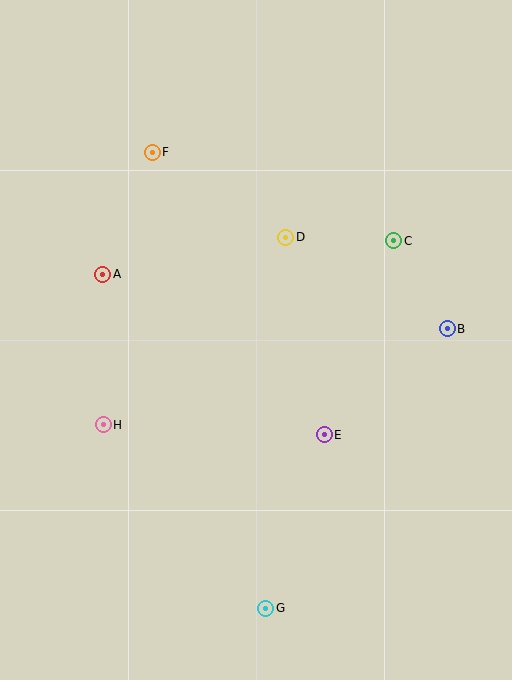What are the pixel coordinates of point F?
Point F is at (152, 152).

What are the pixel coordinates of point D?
Point D is at (286, 237).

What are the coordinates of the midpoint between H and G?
The midpoint between H and G is at (184, 517).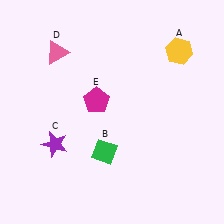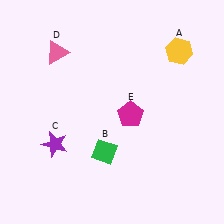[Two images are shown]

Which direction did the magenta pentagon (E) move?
The magenta pentagon (E) moved right.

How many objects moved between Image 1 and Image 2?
1 object moved between the two images.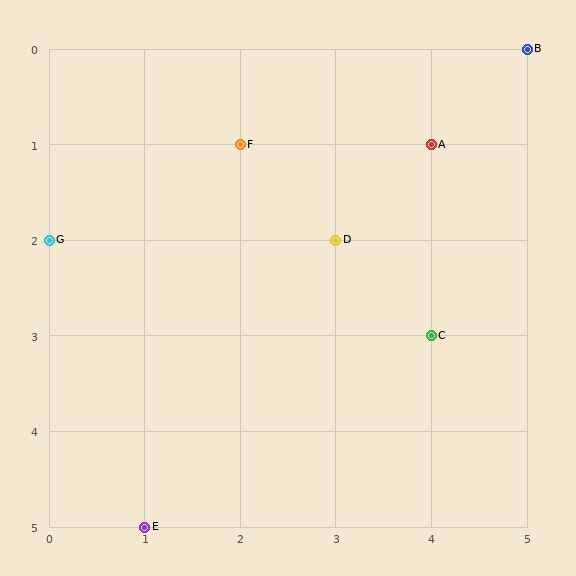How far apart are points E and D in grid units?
Points E and D are 2 columns and 3 rows apart (about 3.6 grid units diagonally).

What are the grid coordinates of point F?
Point F is at grid coordinates (2, 1).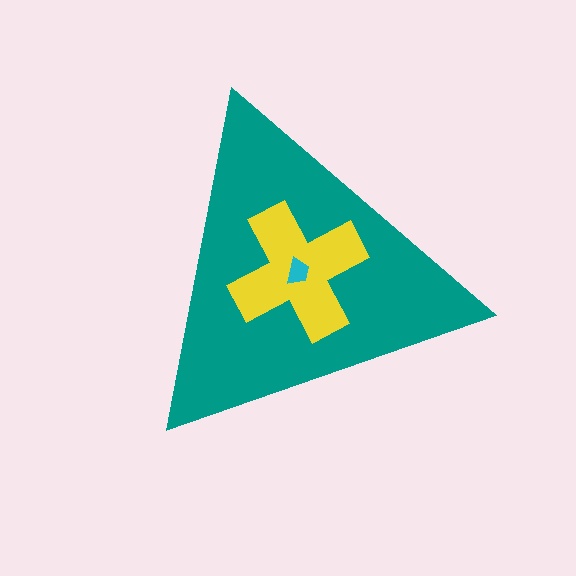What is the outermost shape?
The teal triangle.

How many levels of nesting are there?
3.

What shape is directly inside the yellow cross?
The cyan trapezoid.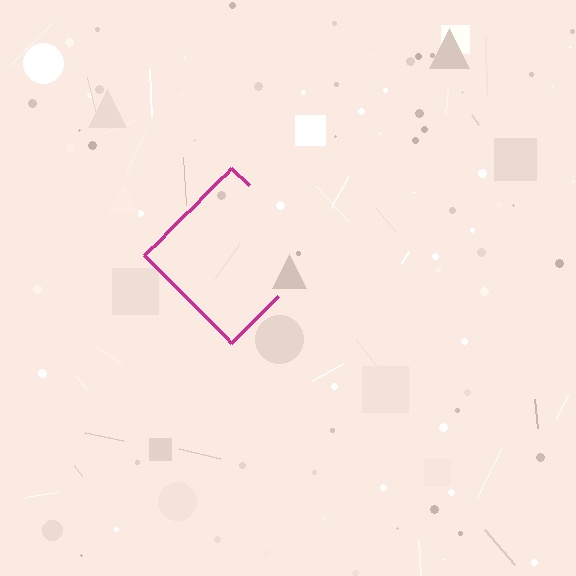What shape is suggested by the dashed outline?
The dashed outline suggests a diamond.